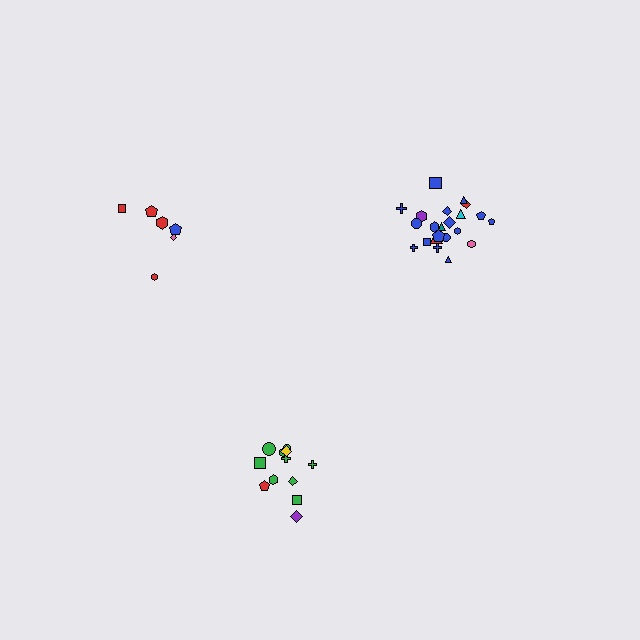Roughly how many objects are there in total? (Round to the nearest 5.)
Roughly 40 objects in total.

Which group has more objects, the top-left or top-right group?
The top-right group.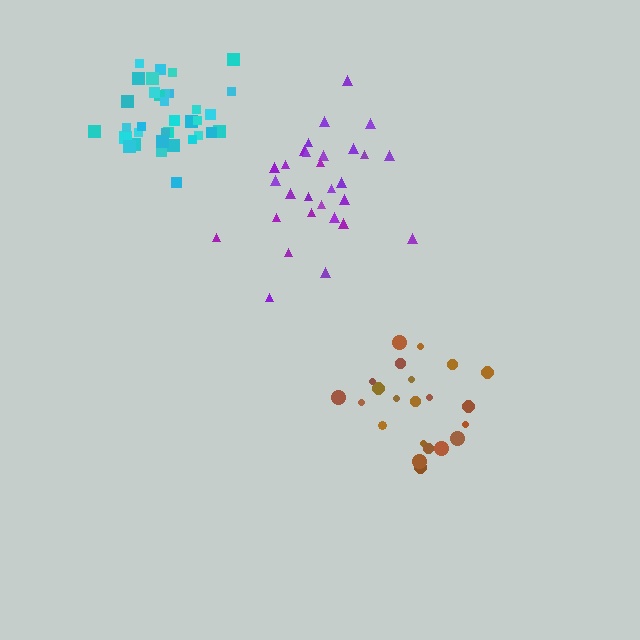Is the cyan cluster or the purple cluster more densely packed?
Cyan.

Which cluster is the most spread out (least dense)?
Brown.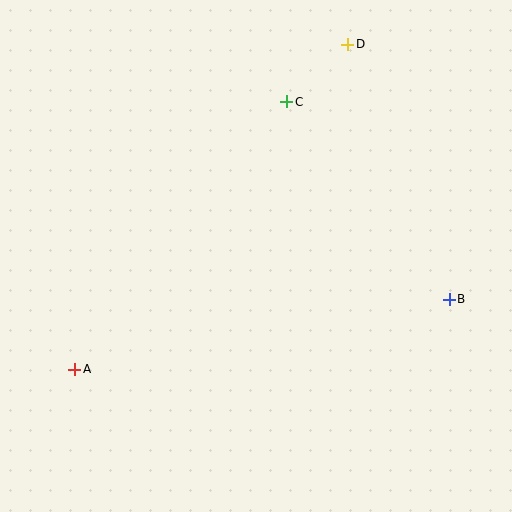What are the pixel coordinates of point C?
Point C is at (287, 102).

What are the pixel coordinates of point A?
Point A is at (75, 369).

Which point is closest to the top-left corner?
Point C is closest to the top-left corner.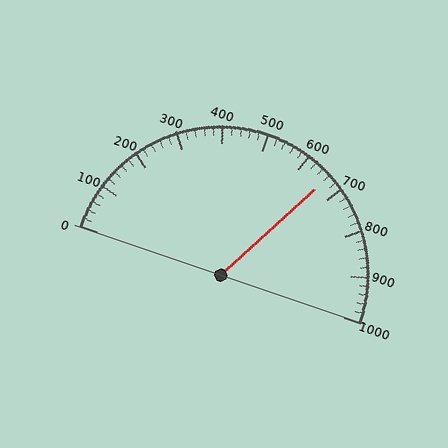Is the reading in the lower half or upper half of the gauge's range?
The reading is in the upper half of the range (0 to 1000).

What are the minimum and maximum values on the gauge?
The gauge ranges from 0 to 1000.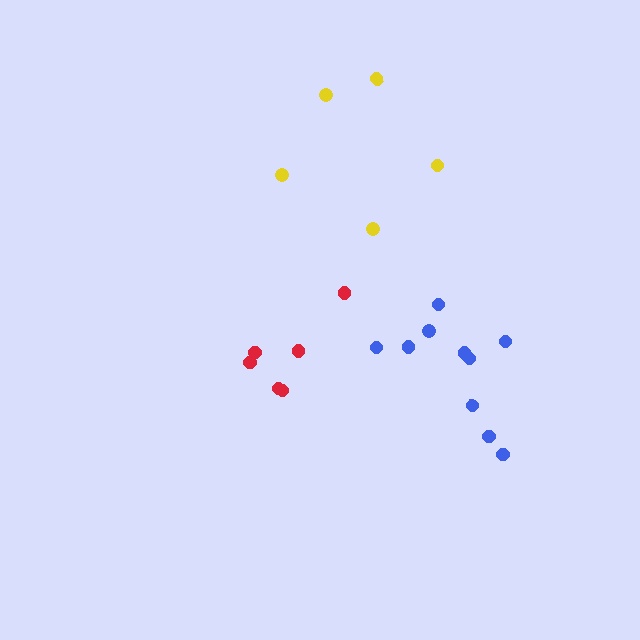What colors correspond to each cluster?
The clusters are colored: red, blue, yellow.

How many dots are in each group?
Group 1: 6 dots, Group 2: 10 dots, Group 3: 5 dots (21 total).